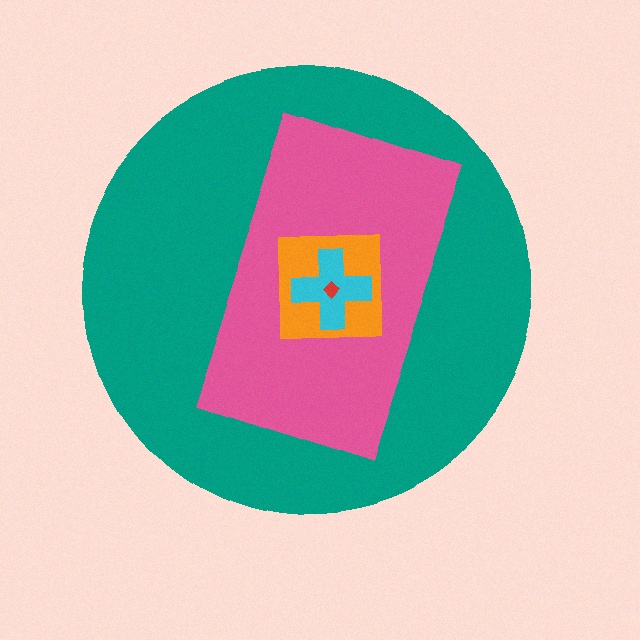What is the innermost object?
The red diamond.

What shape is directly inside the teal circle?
The pink rectangle.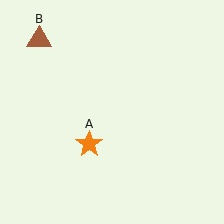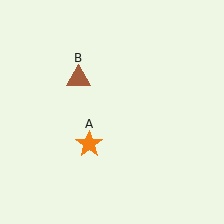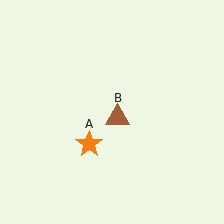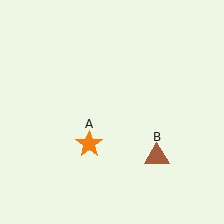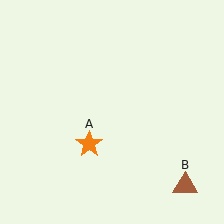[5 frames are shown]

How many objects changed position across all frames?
1 object changed position: brown triangle (object B).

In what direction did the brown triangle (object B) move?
The brown triangle (object B) moved down and to the right.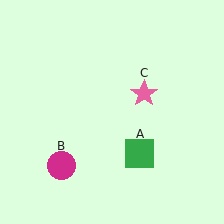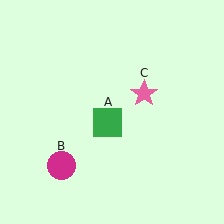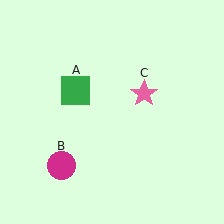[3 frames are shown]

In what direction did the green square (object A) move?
The green square (object A) moved up and to the left.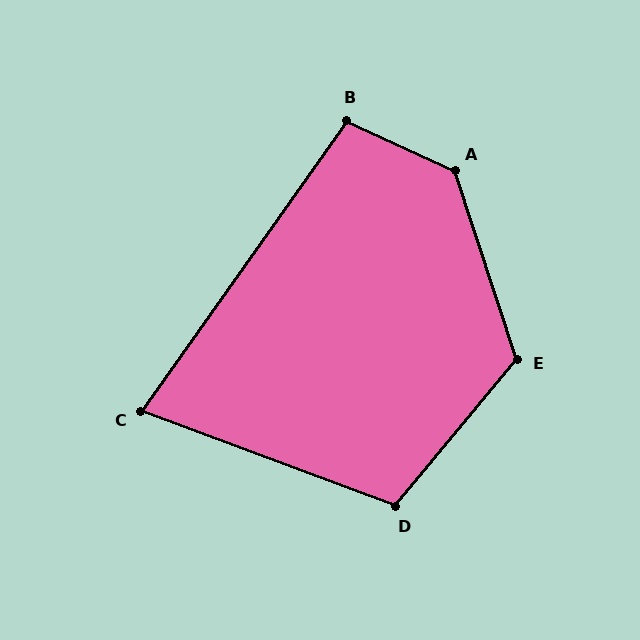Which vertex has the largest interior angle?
A, at approximately 133 degrees.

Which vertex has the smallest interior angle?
C, at approximately 75 degrees.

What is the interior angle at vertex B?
Approximately 100 degrees (obtuse).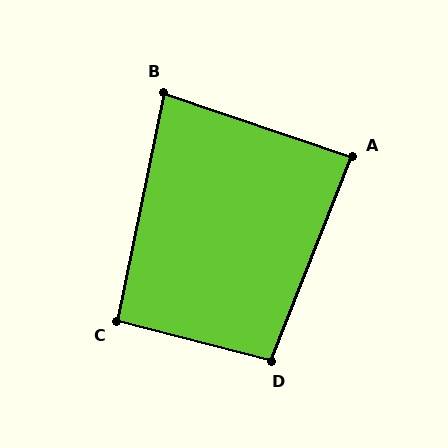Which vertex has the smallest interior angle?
B, at approximately 83 degrees.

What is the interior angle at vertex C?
Approximately 93 degrees (approximately right).